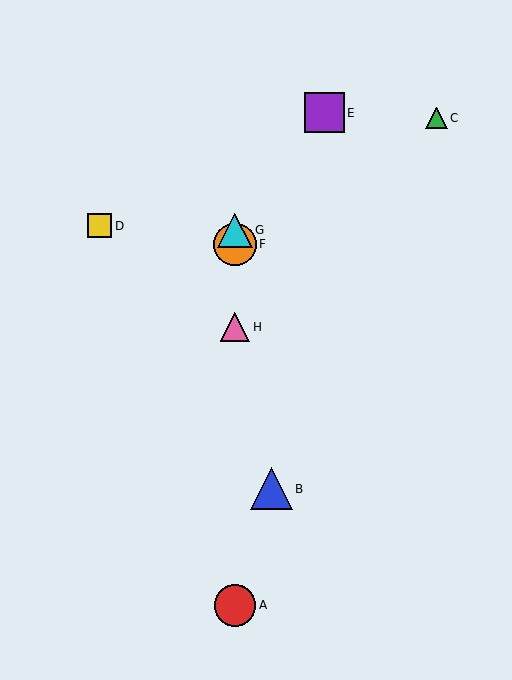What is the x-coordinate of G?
Object G is at x≈235.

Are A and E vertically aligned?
No, A is at x≈235 and E is at x≈324.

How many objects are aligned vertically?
4 objects (A, F, G, H) are aligned vertically.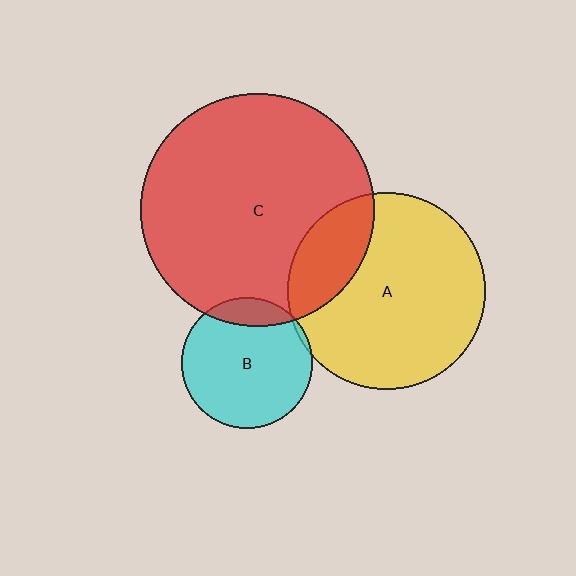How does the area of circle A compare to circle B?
Approximately 2.3 times.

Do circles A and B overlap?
Yes.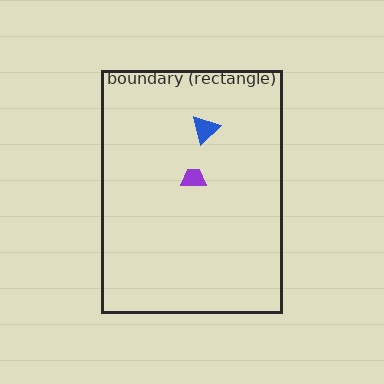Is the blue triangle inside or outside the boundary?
Inside.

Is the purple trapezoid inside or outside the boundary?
Inside.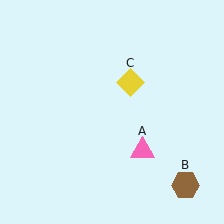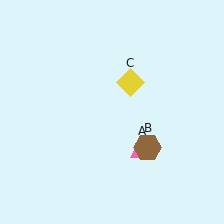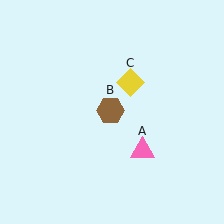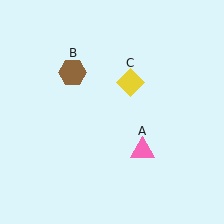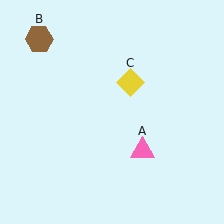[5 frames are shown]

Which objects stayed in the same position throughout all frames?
Pink triangle (object A) and yellow diamond (object C) remained stationary.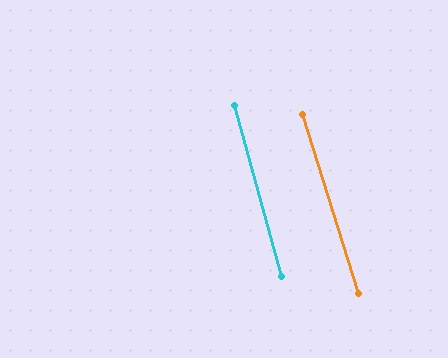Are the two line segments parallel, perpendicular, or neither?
Parallel — their directions differ by only 1.8°.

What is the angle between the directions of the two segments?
Approximately 2 degrees.